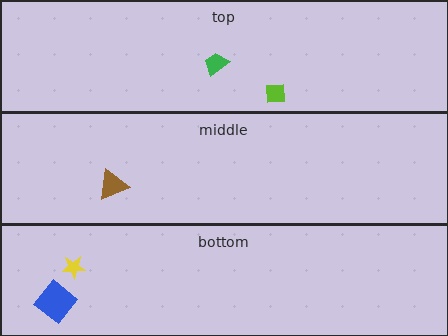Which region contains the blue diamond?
The bottom region.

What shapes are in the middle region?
The brown triangle.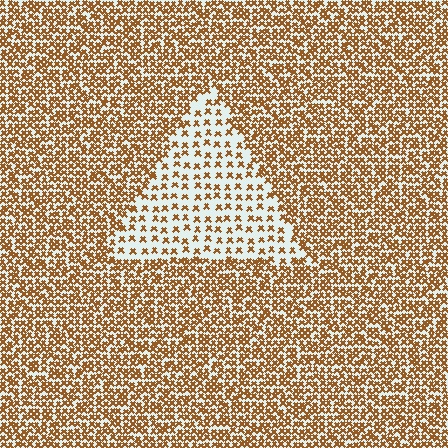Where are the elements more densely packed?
The elements are more densely packed outside the triangle boundary.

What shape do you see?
I see a triangle.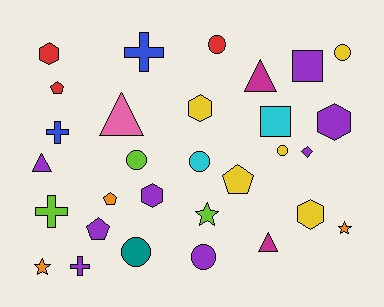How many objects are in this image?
There are 30 objects.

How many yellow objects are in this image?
There are 5 yellow objects.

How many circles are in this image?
There are 7 circles.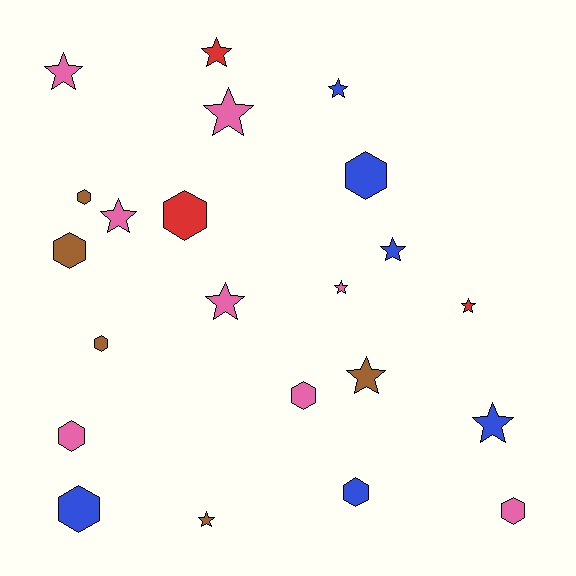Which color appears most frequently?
Pink, with 8 objects.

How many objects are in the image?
There are 22 objects.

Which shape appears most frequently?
Star, with 12 objects.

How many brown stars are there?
There are 2 brown stars.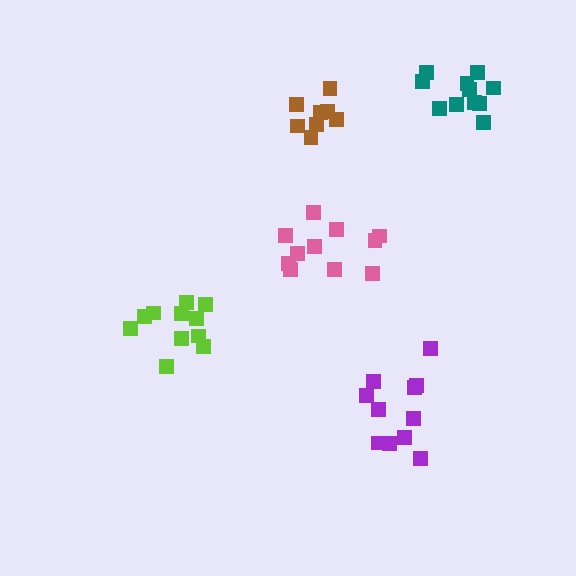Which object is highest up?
The teal cluster is topmost.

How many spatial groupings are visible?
There are 5 spatial groupings.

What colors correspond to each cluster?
The clusters are colored: brown, lime, pink, teal, purple.